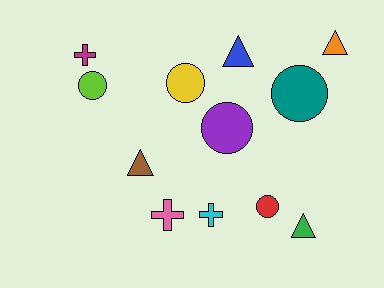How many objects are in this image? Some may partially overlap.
There are 12 objects.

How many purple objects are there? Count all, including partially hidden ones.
There is 1 purple object.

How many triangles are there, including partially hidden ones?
There are 4 triangles.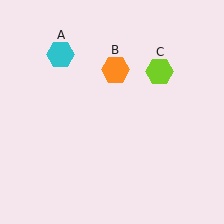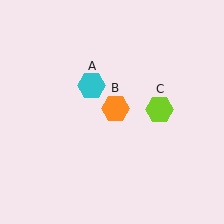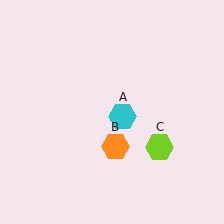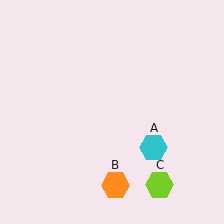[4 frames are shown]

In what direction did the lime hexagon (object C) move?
The lime hexagon (object C) moved down.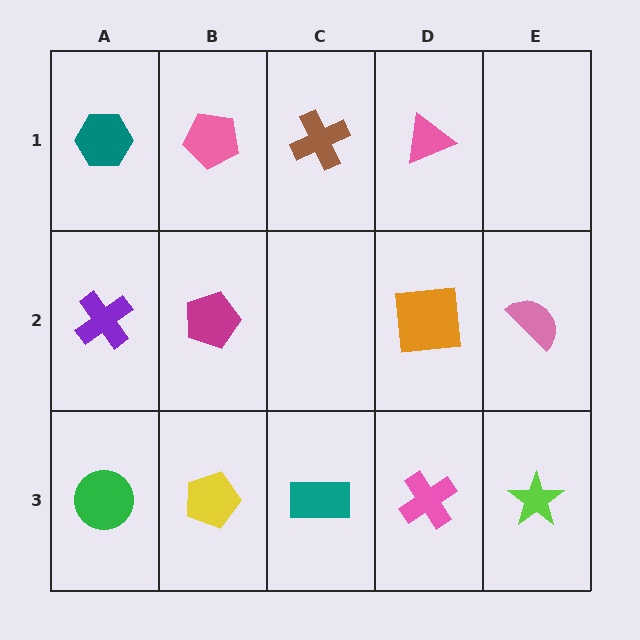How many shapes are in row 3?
5 shapes.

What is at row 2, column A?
A purple cross.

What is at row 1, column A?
A teal hexagon.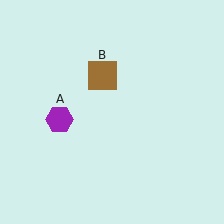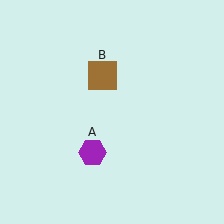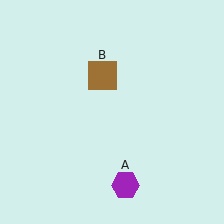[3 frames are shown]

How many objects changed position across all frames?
1 object changed position: purple hexagon (object A).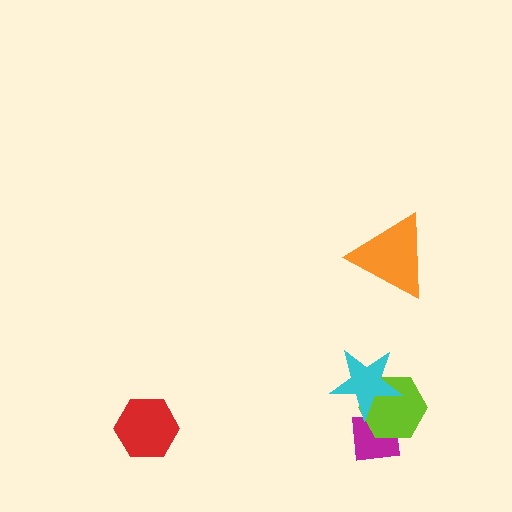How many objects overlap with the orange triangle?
0 objects overlap with the orange triangle.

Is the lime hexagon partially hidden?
Yes, it is partially covered by another shape.